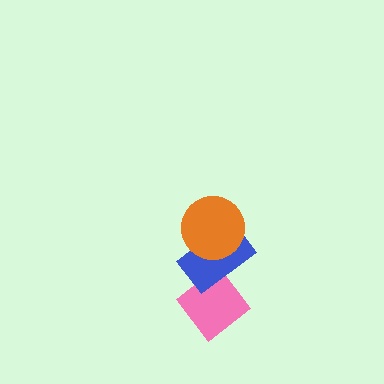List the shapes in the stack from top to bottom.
From top to bottom: the orange circle, the blue rectangle, the pink diamond.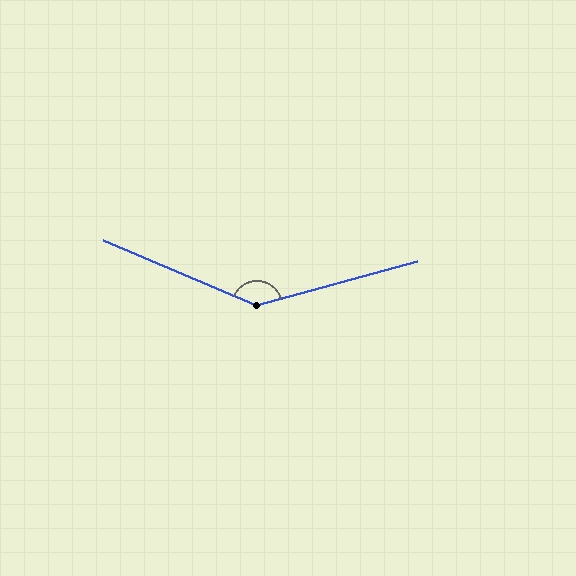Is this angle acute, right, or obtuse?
It is obtuse.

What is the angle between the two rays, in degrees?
Approximately 142 degrees.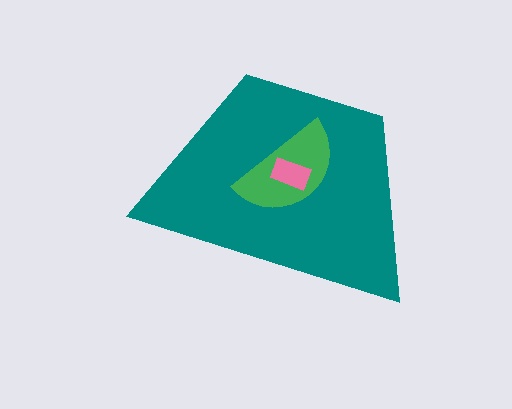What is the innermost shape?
The pink rectangle.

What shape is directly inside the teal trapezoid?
The green semicircle.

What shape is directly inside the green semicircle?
The pink rectangle.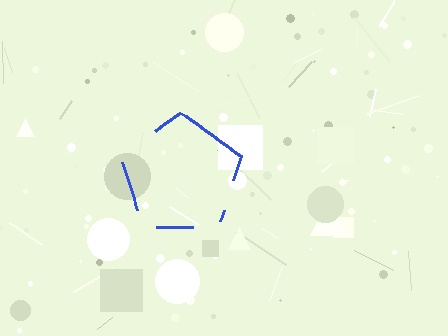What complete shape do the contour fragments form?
The contour fragments form a pentagon.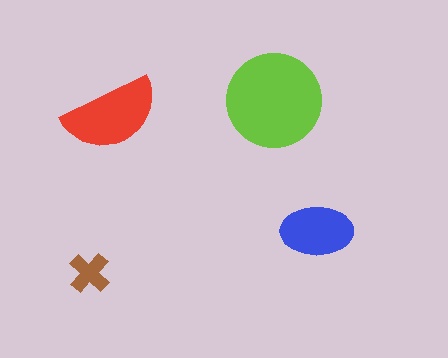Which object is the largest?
The lime circle.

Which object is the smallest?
The brown cross.